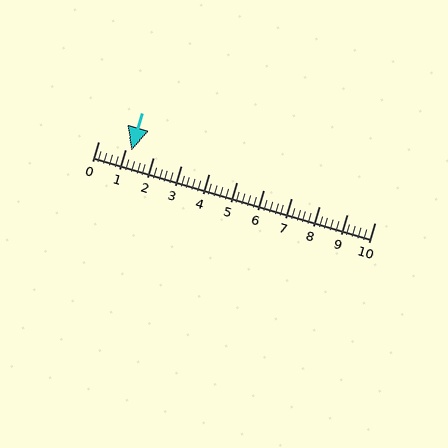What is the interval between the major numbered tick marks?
The major tick marks are spaced 1 units apart.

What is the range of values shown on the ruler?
The ruler shows values from 0 to 10.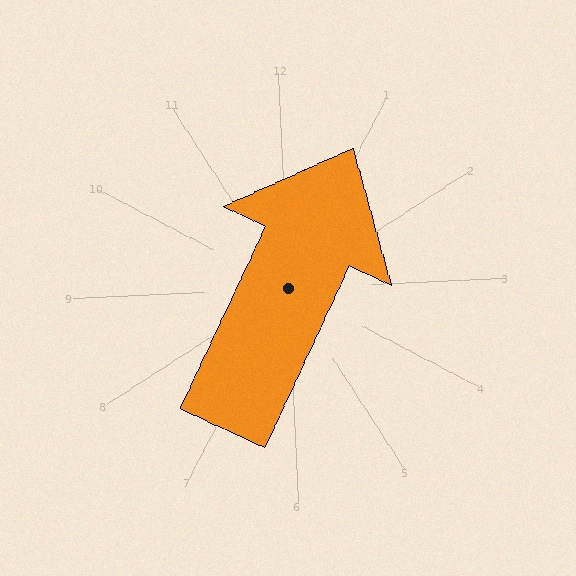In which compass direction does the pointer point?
Northeast.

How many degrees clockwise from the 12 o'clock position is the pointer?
Approximately 28 degrees.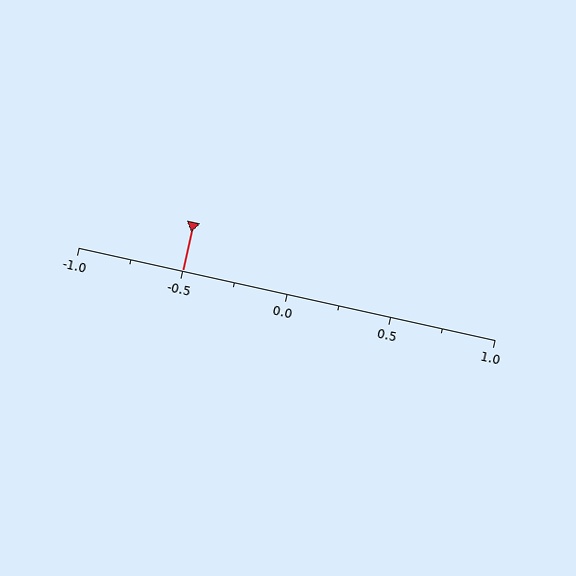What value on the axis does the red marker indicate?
The marker indicates approximately -0.5.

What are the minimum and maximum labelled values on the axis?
The axis runs from -1.0 to 1.0.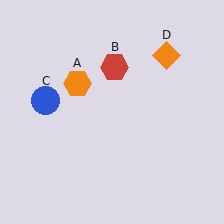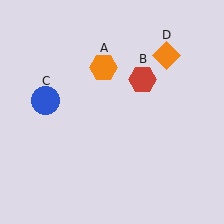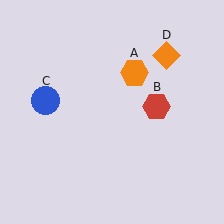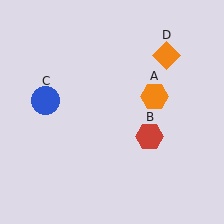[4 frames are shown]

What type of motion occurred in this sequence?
The orange hexagon (object A), red hexagon (object B) rotated clockwise around the center of the scene.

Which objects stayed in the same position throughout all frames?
Blue circle (object C) and orange diamond (object D) remained stationary.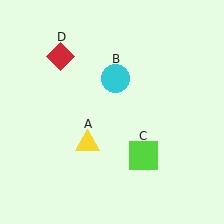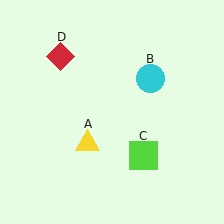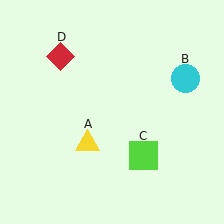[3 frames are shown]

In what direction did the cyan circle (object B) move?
The cyan circle (object B) moved right.